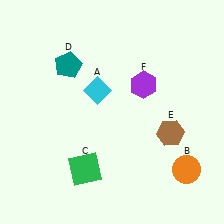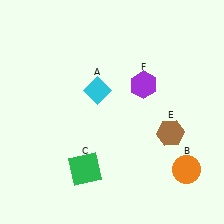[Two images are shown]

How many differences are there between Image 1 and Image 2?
There is 1 difference between the two images.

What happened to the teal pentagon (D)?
The teal pentagon (D) was removed in Image 2. It was in the top-left area of Image 1.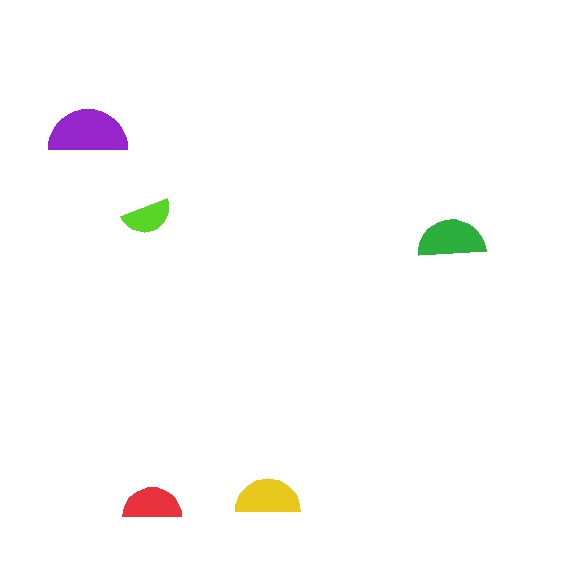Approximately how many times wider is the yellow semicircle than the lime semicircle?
About 1.5 times wider.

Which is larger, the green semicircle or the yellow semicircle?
The green one.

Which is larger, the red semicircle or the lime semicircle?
The red one.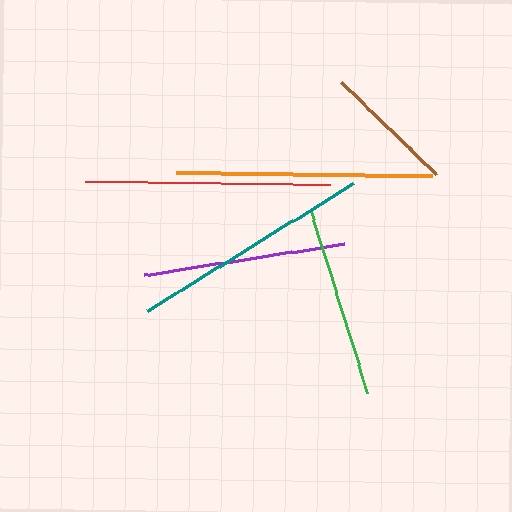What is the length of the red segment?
The red segment is approximately 245 pixels long.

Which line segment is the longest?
The orange line is the longest at approximately 256 pixels.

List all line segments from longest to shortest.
From longest to shortest: orange, red, teal, purple, green, brown.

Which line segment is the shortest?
The brown line is the shortest at approximately 132 pixels.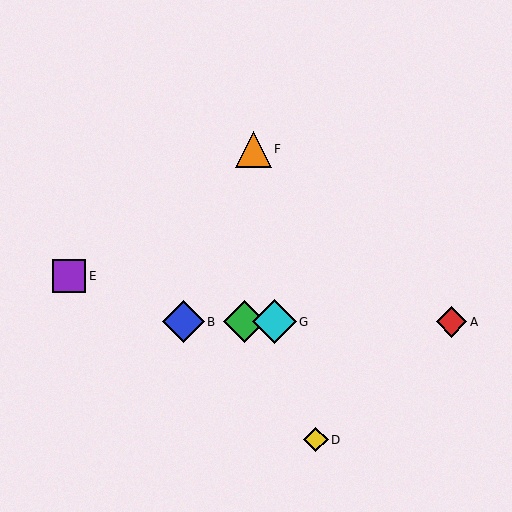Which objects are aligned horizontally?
Objects A, B, C, G are aligned horizontally.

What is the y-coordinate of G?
Object G is at y≈322.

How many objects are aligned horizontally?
4 objects (A, B, C, G) are aligned horizontally.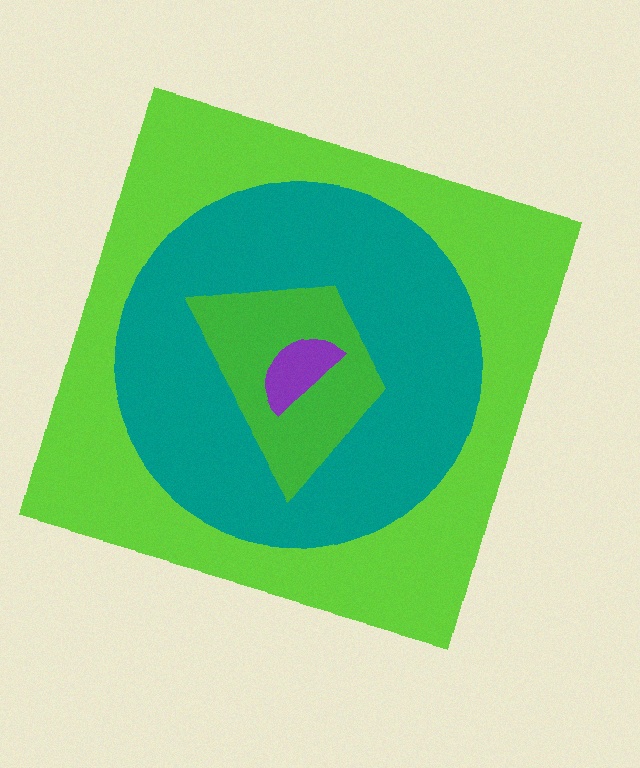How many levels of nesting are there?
4.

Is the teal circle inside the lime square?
Yes.